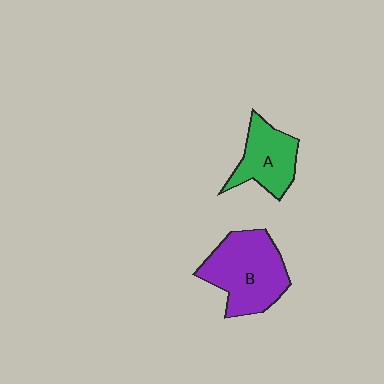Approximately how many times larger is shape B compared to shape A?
Approximately 1.5 times.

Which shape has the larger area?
Shape B (purple).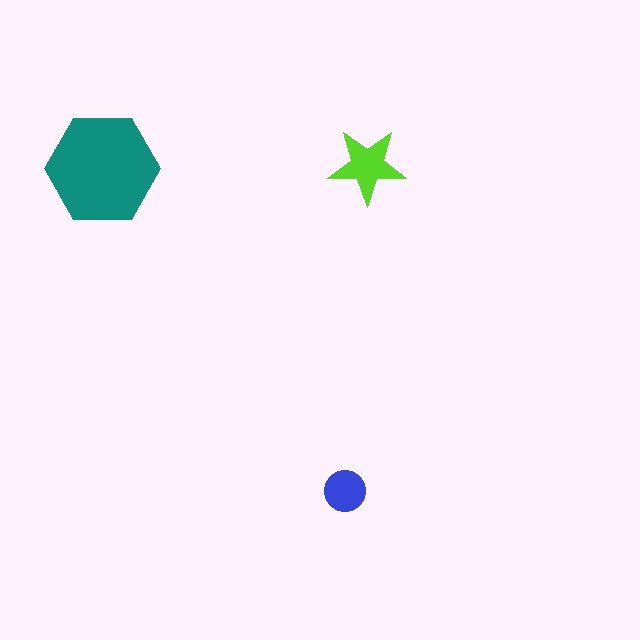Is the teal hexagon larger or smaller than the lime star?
Larger.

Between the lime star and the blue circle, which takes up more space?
The lime star.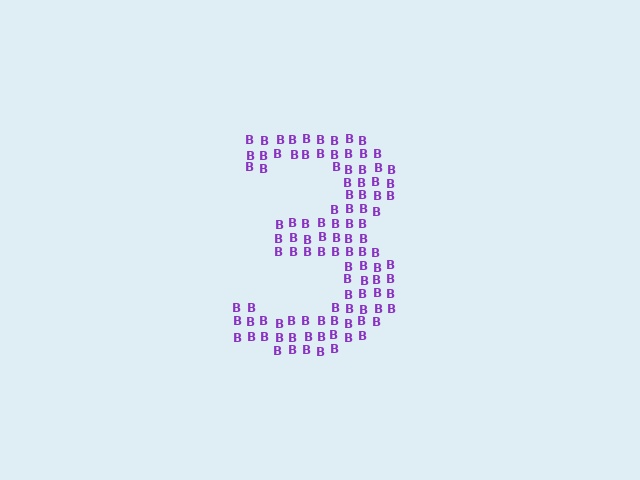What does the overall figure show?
The overall figure shows the digit 3.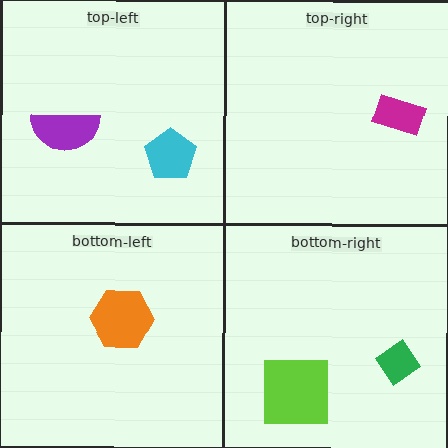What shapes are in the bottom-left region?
The orange hexagon.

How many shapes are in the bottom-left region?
1.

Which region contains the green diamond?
The bottom-right region.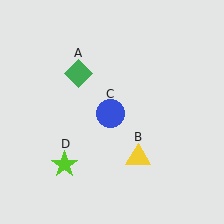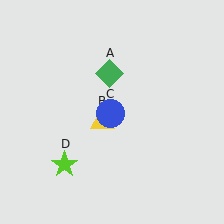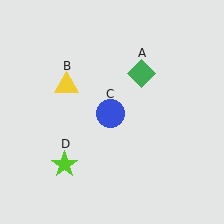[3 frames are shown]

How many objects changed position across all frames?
2 objects changed position: green diamond (object A), yellow triangle (object B).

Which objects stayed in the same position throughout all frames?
Blue circle (object C) and lime star (object D) remained stationary.